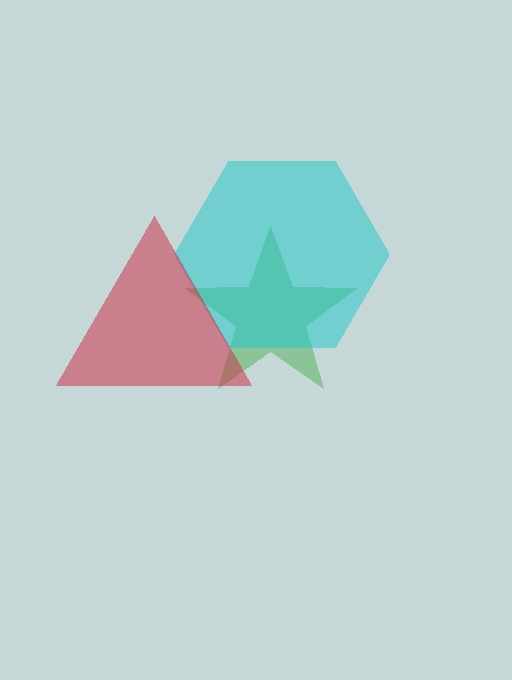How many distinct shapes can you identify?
There are 3 distinct shapes: a green star, a cyan hexagon, a red triangle.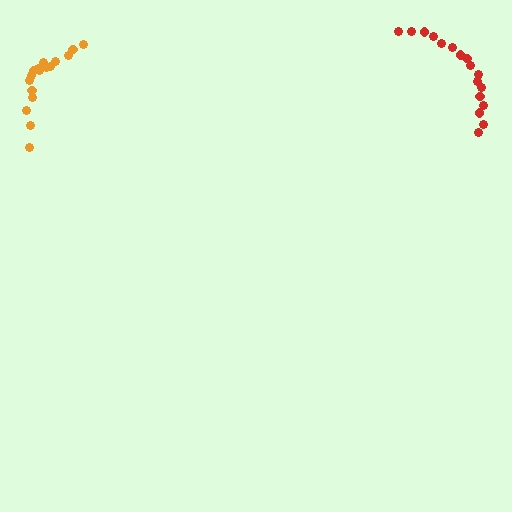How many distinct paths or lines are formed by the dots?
There are 2 distinct paths.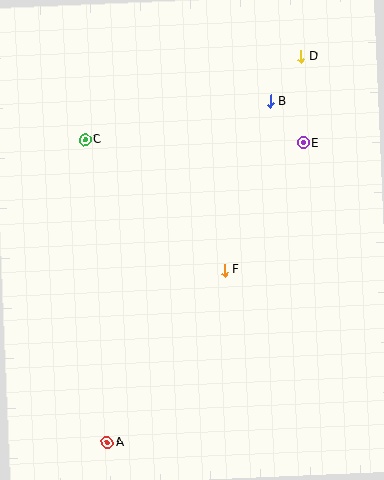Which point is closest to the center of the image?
Point F at (225, 270) is closest to the center.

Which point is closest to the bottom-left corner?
Point A is closest to the bottom-left corner.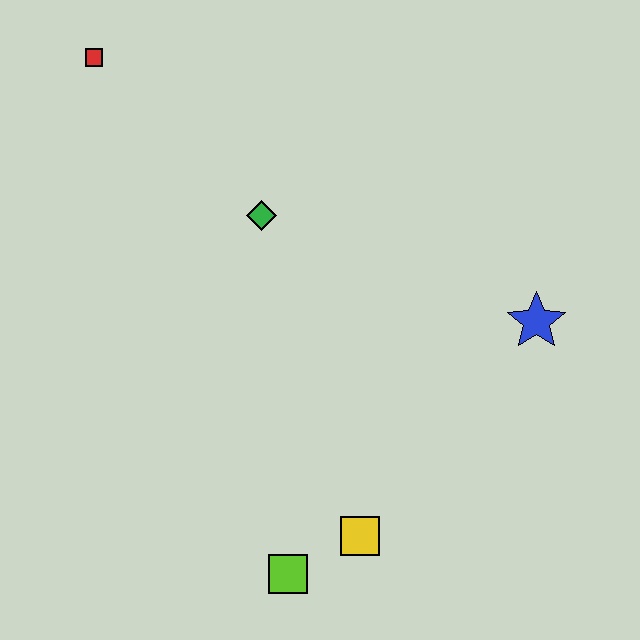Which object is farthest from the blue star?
The red square is farthest from the blue star.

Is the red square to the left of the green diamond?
Yes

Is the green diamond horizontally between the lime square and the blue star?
No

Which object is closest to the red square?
The green diamond is closest to the red square.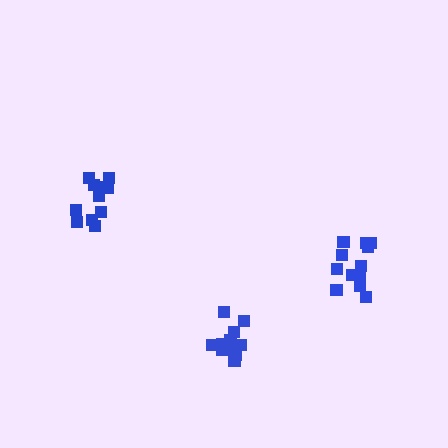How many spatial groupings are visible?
There are 3 spatial groupings.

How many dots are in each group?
Group 1: 11 dots, Group 2: 12 dots, Group 3: 11 dots (34 total).